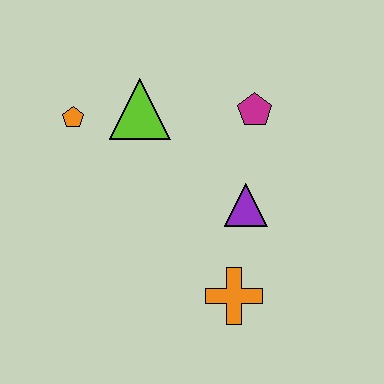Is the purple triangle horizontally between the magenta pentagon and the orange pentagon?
Yes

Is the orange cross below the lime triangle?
Yes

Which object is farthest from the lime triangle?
The orange cross is farthest from the lime triangle.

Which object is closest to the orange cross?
The purple triangle is closest to the orange cross.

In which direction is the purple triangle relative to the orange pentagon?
The purple triangle is to the right of the orange pentagon.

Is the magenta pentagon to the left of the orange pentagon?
No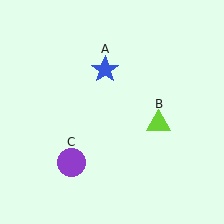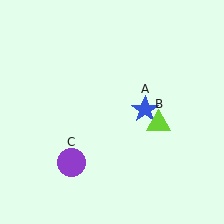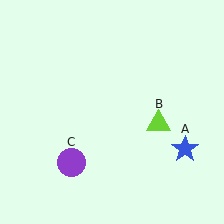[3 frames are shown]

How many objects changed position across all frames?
1 object changed position: blue star (object A).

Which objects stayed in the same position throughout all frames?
Lime triangle (object B) and purple circle (object C) remained stationary.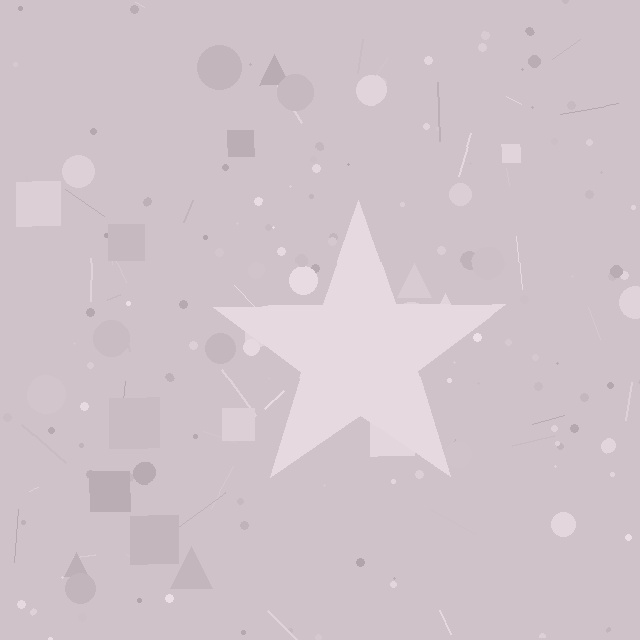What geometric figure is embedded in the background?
A star is embedded in the background.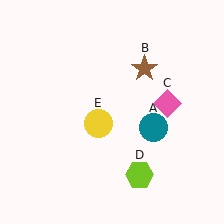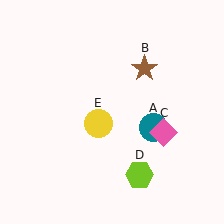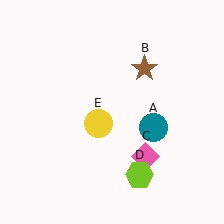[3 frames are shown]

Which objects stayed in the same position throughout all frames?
Teal circle (object A) and brown star (object B) and lime hexagon (object D) and yellow circle (object E) remained stationary.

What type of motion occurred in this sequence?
The pink diamond (object C) rotated clockwise around the center of the scene.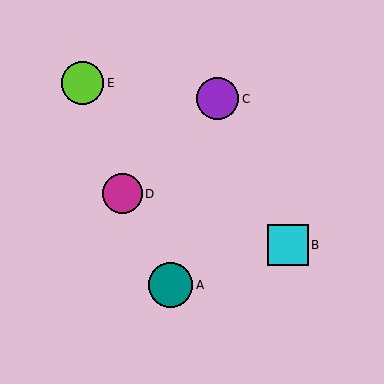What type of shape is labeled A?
Shape A is a teal circle.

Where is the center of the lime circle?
The center of the lime circle is at (83, 83).